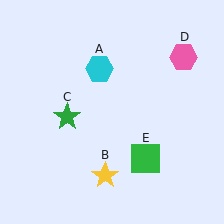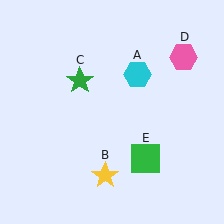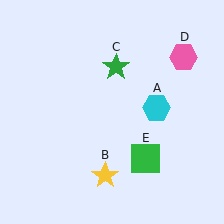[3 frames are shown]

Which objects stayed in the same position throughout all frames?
Yellow star (object B) and pink hexagon (object D) and green square (object E) remained stationary.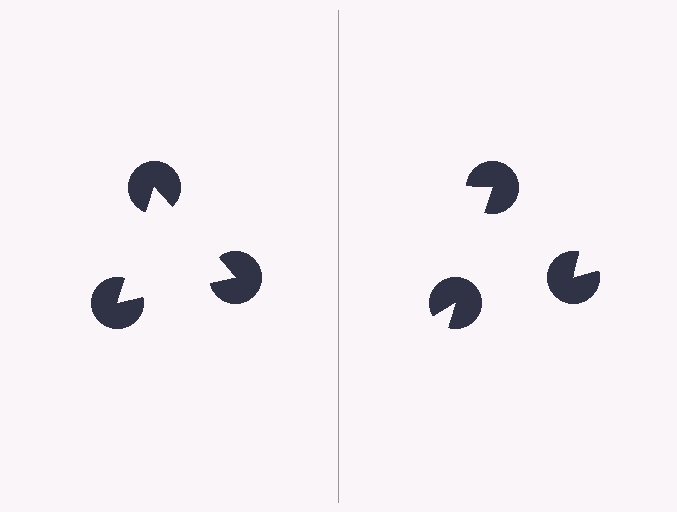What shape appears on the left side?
An illusory triangle.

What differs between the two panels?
The pac-man discs are positioned identically on both sides; only the wedge orientations differ. On the left they align to a triangle; on the right they are misaligned.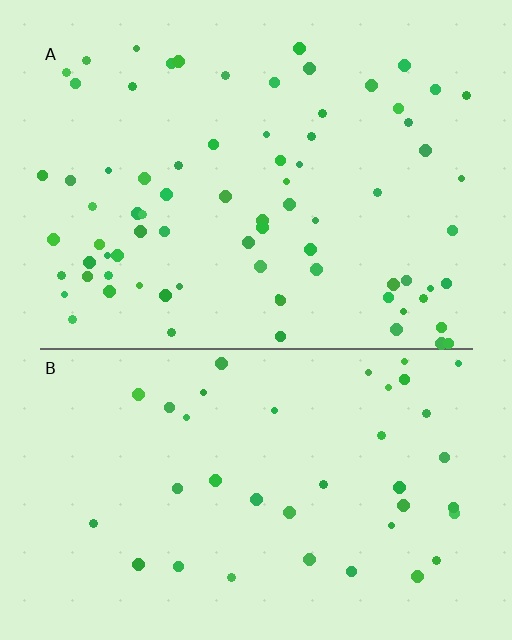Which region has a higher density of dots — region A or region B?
A (the top).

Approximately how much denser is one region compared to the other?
Approximately 2.0× — region A over region B.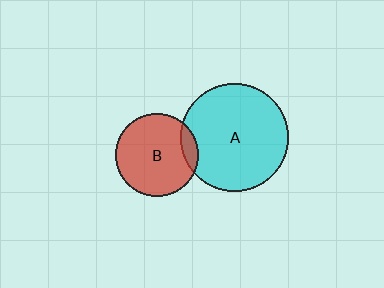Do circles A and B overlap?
Yes.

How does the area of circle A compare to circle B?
Approximately 1.7 times.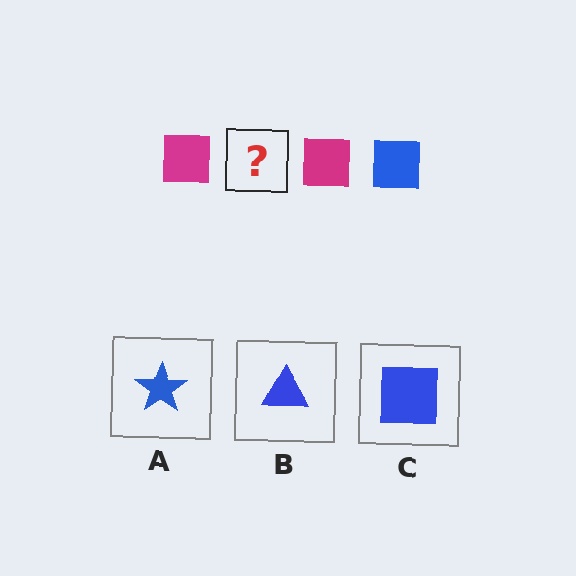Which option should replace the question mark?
Option C.